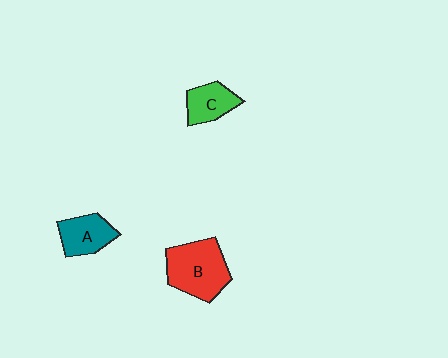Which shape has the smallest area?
Shape C (green).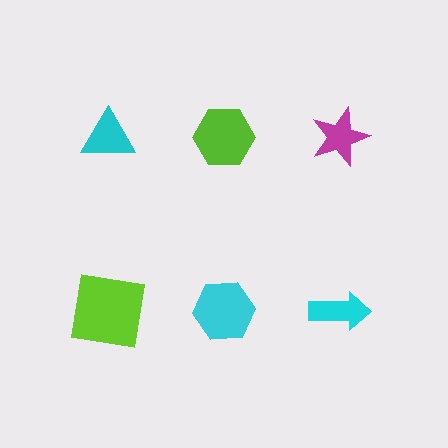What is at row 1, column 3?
A magenta star.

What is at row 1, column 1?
A cyan triangle.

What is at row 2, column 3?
A cyan arrow.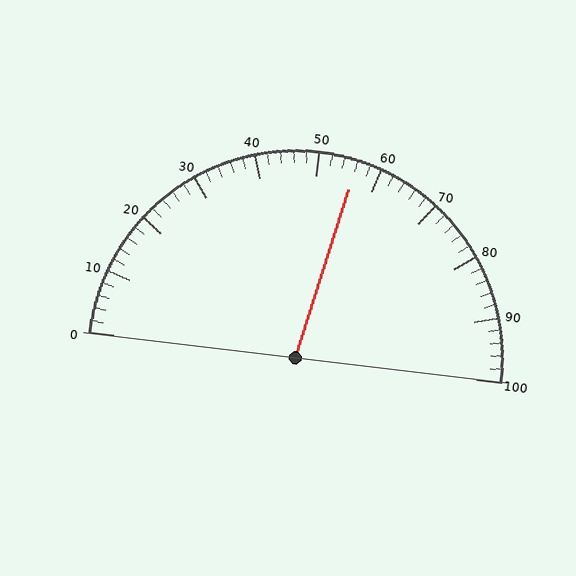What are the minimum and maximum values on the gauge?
The gauge ranges from 0 to 100.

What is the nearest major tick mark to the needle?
The nearest major tick mark is 60.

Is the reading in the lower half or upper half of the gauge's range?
The reading is in the upper half of the range (0 to 100).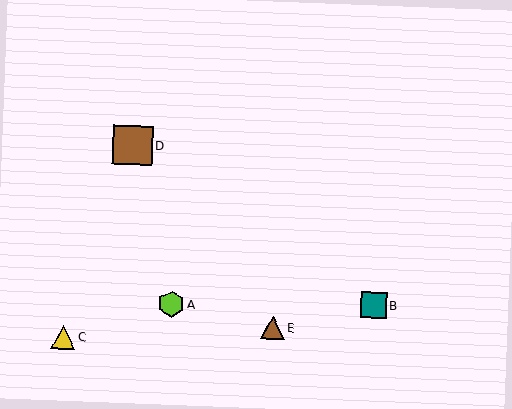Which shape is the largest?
The brown square (labeled D) is the largest.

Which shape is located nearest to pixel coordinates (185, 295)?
The lime hexagon (labeled A) at (171, 304) is nearest to that location.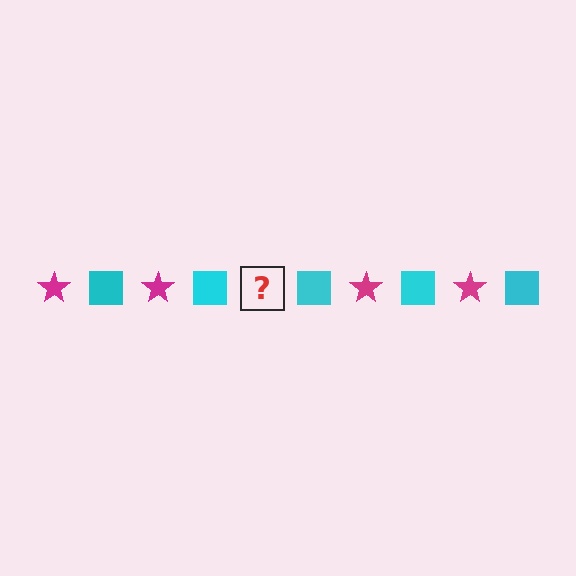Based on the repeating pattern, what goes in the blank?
The blank should be a magenta star.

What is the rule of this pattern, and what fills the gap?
The rule is that the pattern alternates between magenta star and cyan square. The gap should be filled with a magenta star.